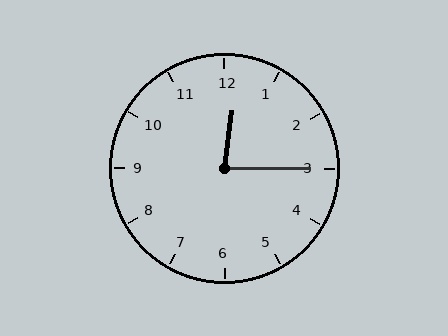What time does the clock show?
12:15.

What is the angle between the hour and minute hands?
Approximately 82 degrees.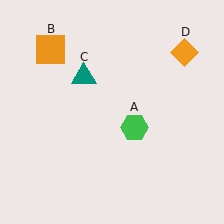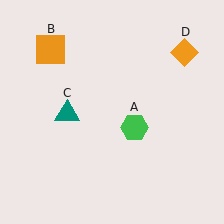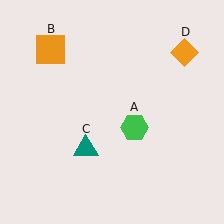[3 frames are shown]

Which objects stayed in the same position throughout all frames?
Green hexagon (object A) and orange square (object B) and orange diamond (object D) remained stationary.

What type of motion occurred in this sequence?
The teal triangle (object C) rotated counterclockwise around the center of the scene.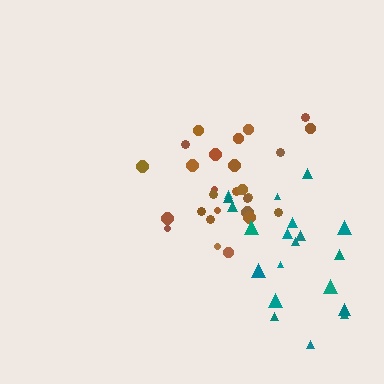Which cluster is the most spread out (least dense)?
Teal.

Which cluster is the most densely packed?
Brown.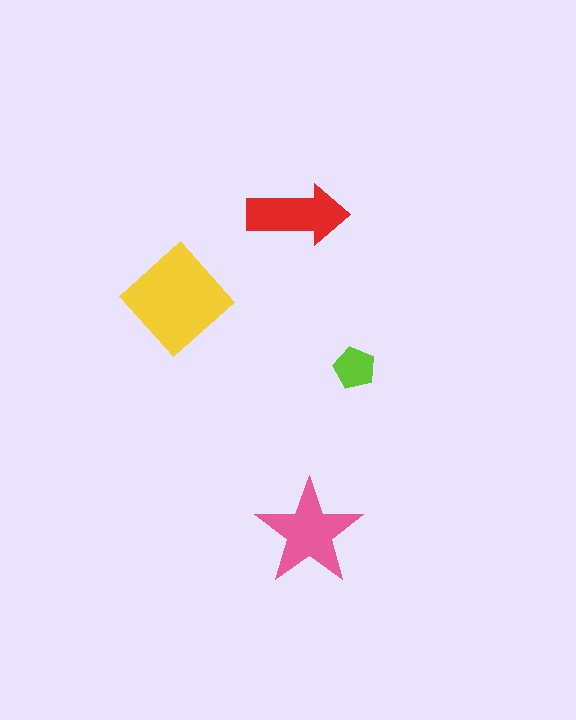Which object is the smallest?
The lime pentagon.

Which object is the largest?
The yellow diamond.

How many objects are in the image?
There are 4 objects in the image.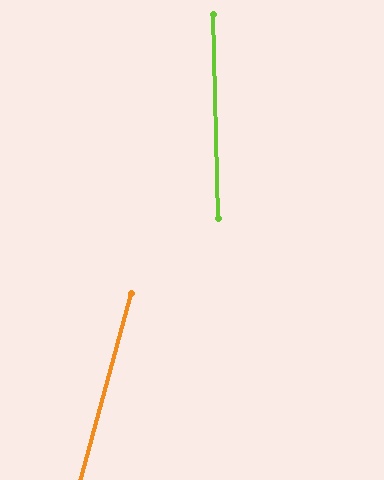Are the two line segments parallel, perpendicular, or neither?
Neither parallel nor perpendicular — they differ by about 17°.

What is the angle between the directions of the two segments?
Approximately 17 degrees.